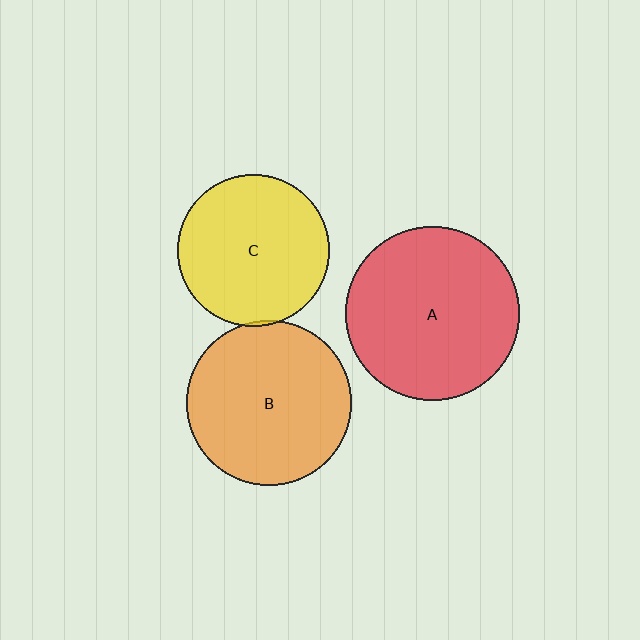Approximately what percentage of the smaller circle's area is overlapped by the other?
Approximately 5%.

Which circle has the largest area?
Circle A (red).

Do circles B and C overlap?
Yes.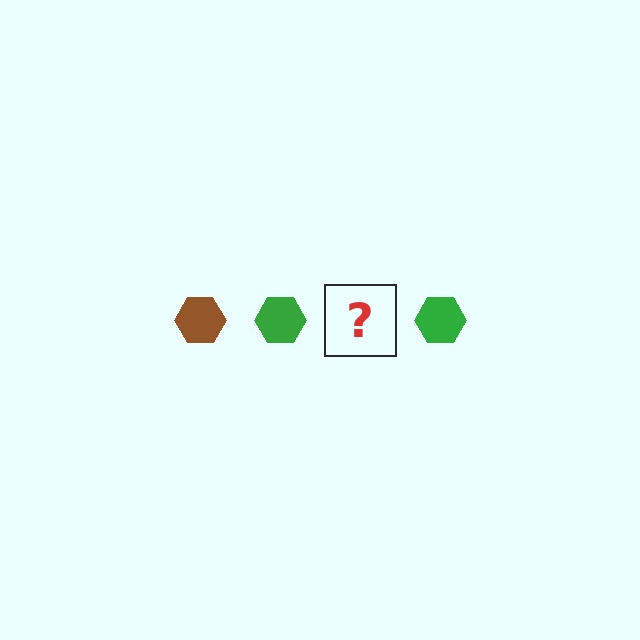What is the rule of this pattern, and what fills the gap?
The rule is that the pattern cycles through brown, green hexagons. The gap should be filled with a brown hexagon.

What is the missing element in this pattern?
The missing element is a brown hexagon.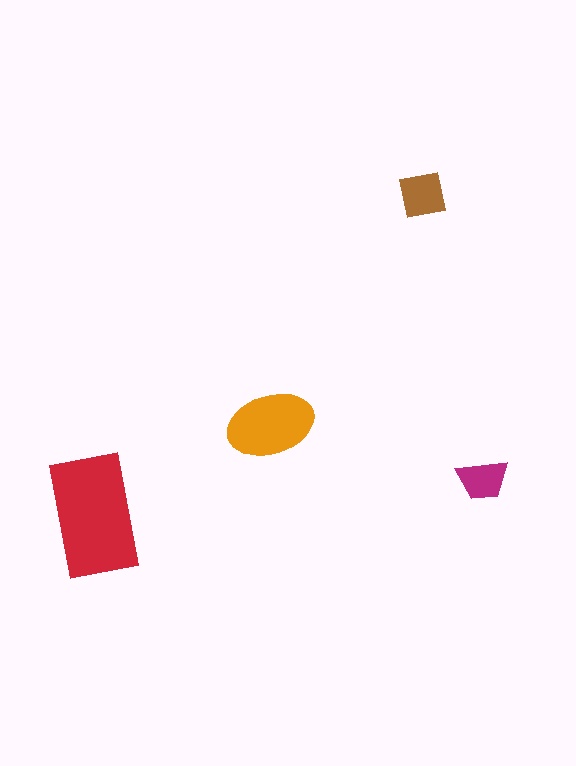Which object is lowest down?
The red rectangle is bottommost.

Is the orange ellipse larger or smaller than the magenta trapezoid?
Larger.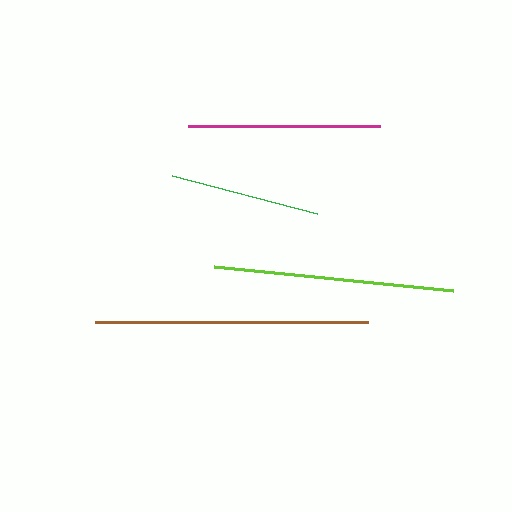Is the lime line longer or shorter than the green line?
The lime line is longer than the green line.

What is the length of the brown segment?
The brown segment is approximately 273 pixels long.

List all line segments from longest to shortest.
From longest to shortest: brown, lime, magenta, green.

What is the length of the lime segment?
The lime segment is approximately 240 pixels long.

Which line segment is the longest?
The brown line is the longest at approximately 273 pixels.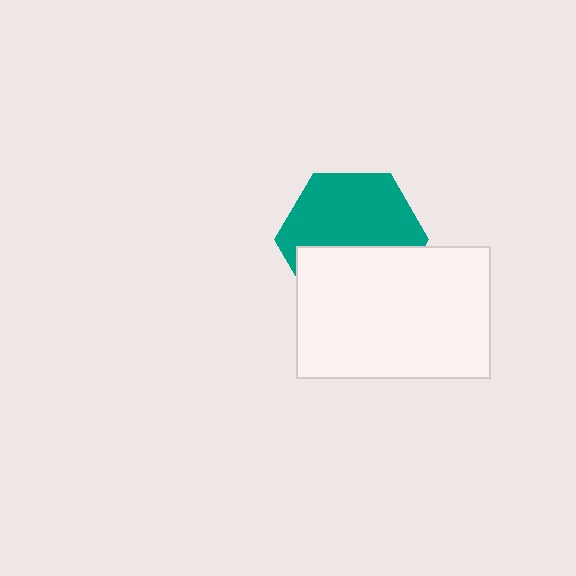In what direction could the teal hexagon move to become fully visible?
The teal hexagon could move up. That would shift it out from behind the white rectangle entirely.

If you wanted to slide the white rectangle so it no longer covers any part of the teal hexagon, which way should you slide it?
Slide it down — that is the most direct way to separate the two shapes.